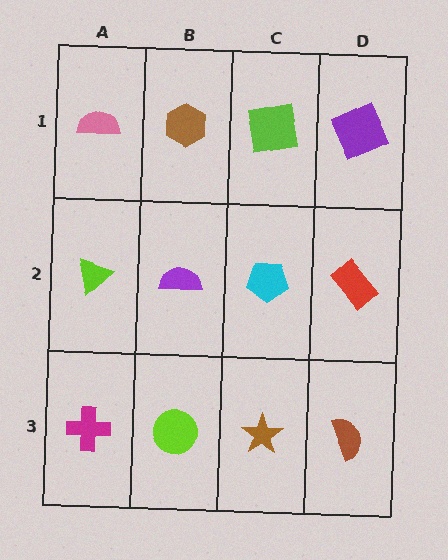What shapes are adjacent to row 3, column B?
A purple semicircle (row 2, column B), a magenta cross (row 3, column A), a brown star (row 3, column C).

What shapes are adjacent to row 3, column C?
A cyan pentagon (row 2, column C), a lime circle (row 3, column B), a brown semicircle (row 3, column D).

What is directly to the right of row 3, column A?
A lime circle.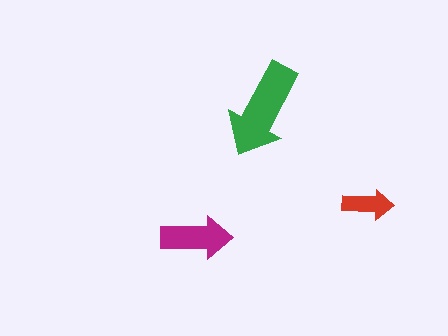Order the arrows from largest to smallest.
the green one, the magenta one, the red one.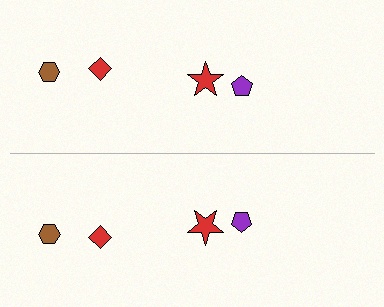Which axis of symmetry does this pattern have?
The pattern has a horizontal axis of symmetry running through the center of the image.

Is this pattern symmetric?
Yes, this pattern has bilateral (reflection) symmetry.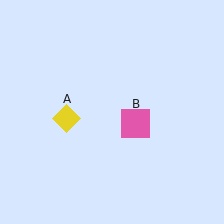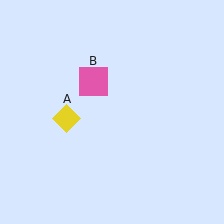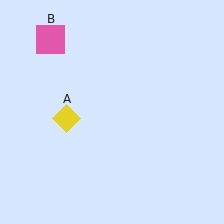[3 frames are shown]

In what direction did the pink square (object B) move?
The pink square (object B) moved up and to the left.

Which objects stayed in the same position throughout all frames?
Yellow diamond (object A) remained stationary.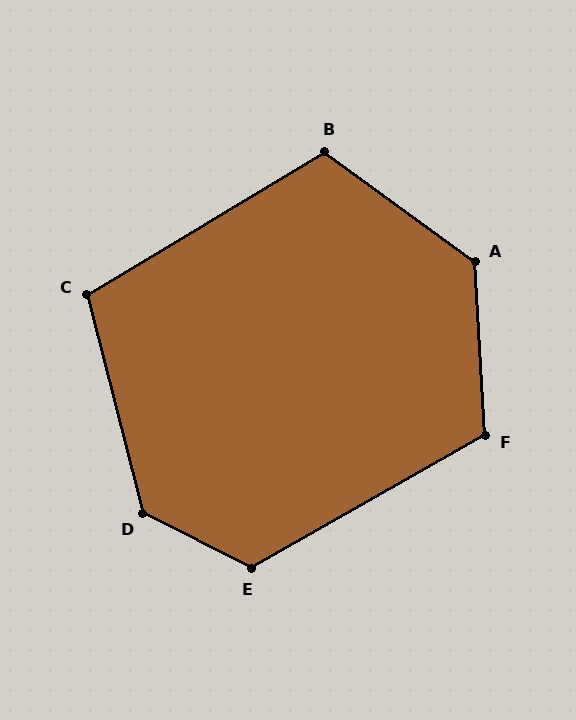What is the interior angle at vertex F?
Approximately 116 degrees (obtuse).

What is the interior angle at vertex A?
Approximately 130 degrees (obtuse).